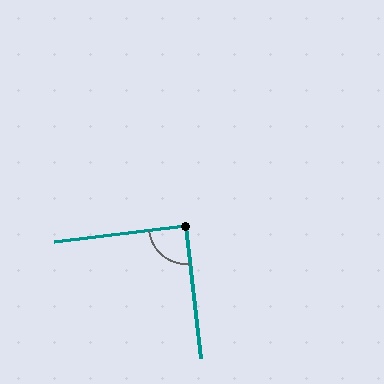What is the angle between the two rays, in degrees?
Approximately 89 degrees.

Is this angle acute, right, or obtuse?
It is approximately a right angle.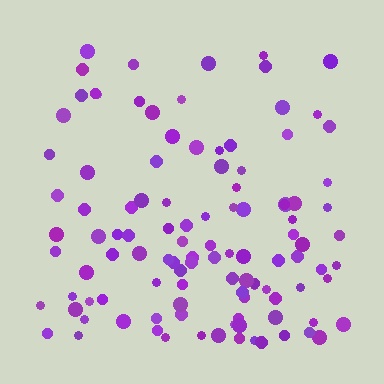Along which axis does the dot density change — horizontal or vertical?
Vertical.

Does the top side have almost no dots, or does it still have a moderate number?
Still a moderate number, just noticeably fewer than the bottom.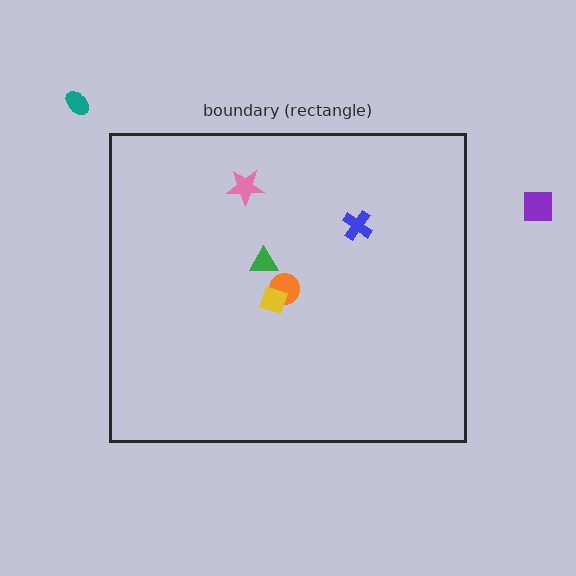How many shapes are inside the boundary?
5 inside, 2 outside.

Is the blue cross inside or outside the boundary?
Inside.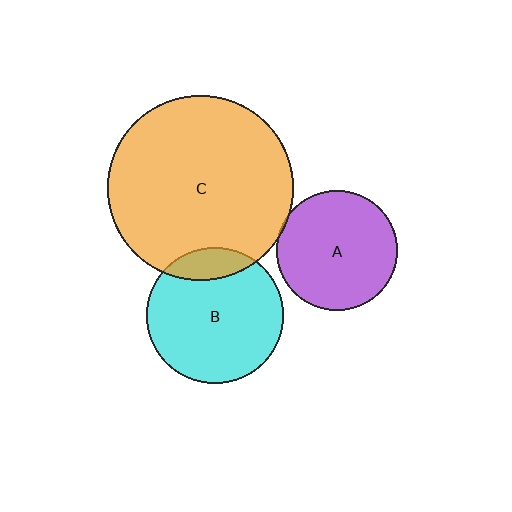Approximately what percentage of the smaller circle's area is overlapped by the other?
Approximately 15%.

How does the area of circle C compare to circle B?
Approximately 1.8 times.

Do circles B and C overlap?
Yes.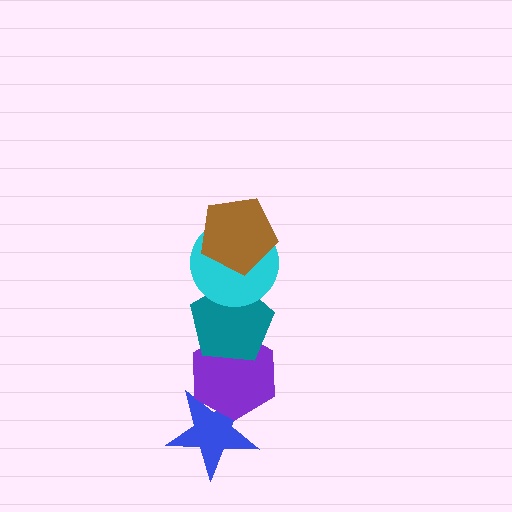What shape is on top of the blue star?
The purple hexagon is on top of the blue star.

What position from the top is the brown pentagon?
The brown pentagon is 1st from the top.